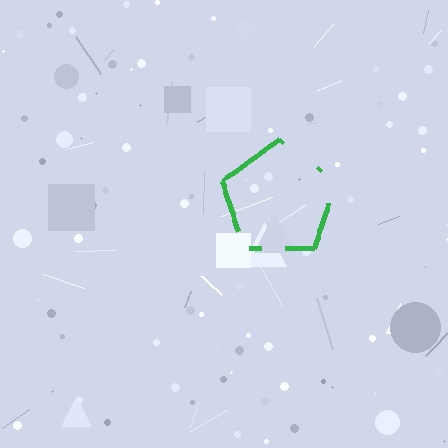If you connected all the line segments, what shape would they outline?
They would outline a pentagon.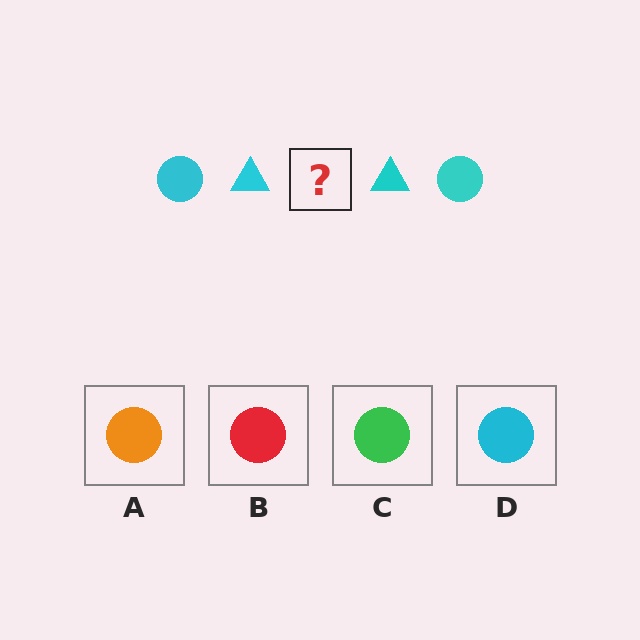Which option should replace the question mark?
Option D.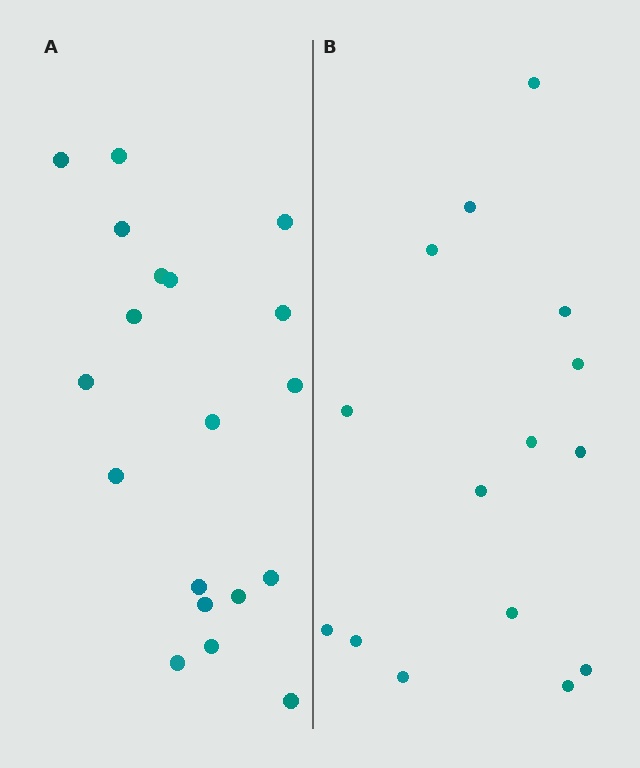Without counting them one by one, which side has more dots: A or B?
Region A (the left region) has more dots.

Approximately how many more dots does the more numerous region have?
Region A has about 4 more dots than region B.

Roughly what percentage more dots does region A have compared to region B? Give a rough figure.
About 25% more.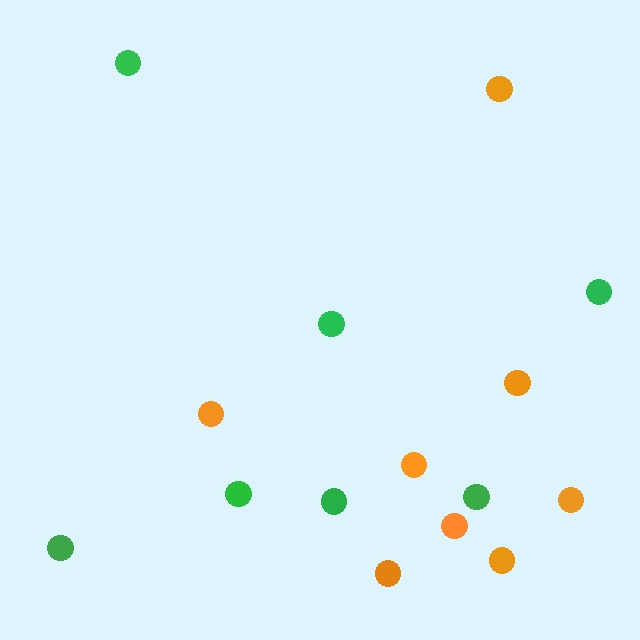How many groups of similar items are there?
There are 2 groups: one group of orange circles (8) and one group of green circles (7).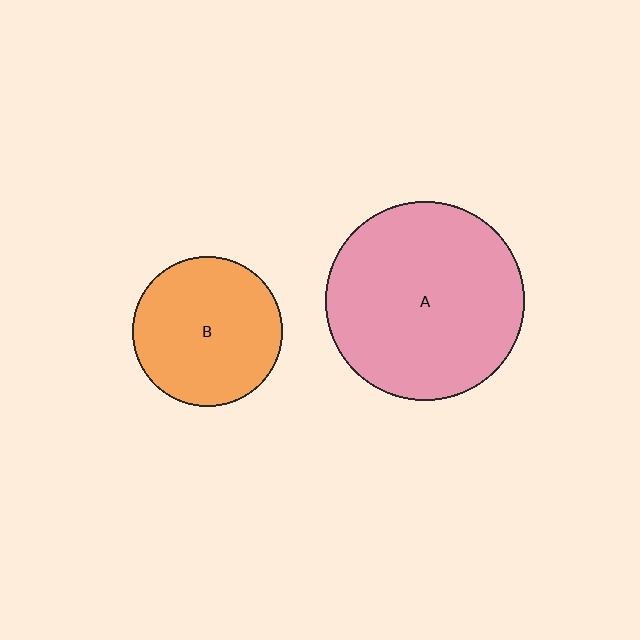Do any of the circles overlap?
No, none of the circles overlap.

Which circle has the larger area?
Circle A (pink).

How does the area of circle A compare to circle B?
Approximately 1.8 times.